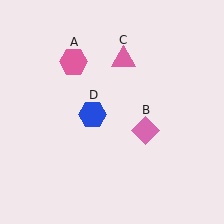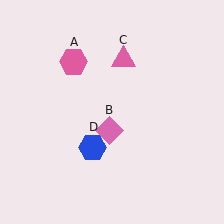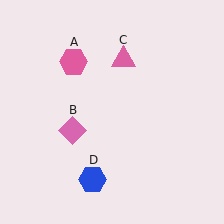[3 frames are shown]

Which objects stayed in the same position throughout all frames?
Pink hexagon (object A) and pink triangle (object C) remained stationary.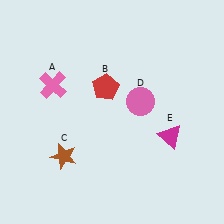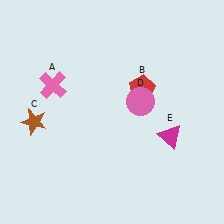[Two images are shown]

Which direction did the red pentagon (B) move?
The red pentagon (B) moved right.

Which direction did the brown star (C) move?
The brown star (C) moved up.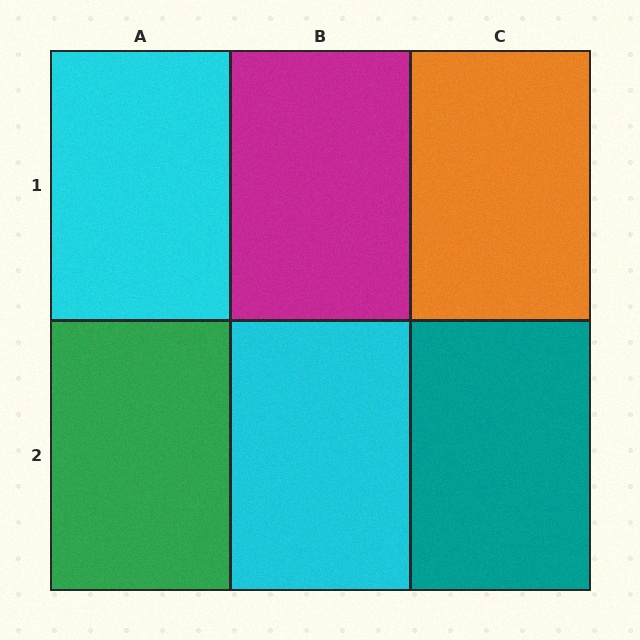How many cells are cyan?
2 cells are cyan.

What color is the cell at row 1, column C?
Orange.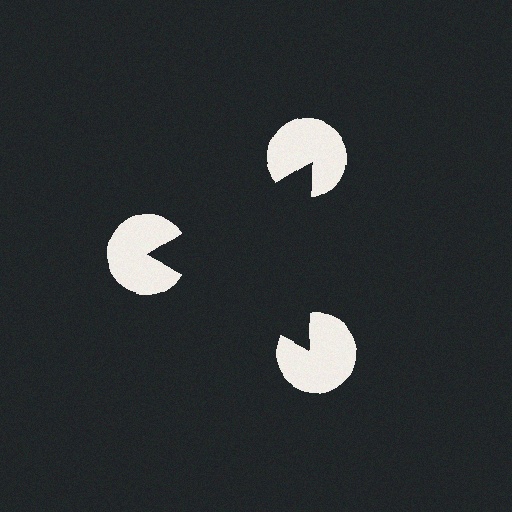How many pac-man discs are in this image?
There are 3 — one at each vertex of the illusory triangle.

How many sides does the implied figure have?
3 sides.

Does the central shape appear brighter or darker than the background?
It typically appears slightly darker than the background, even though no actual brightness change is drawn.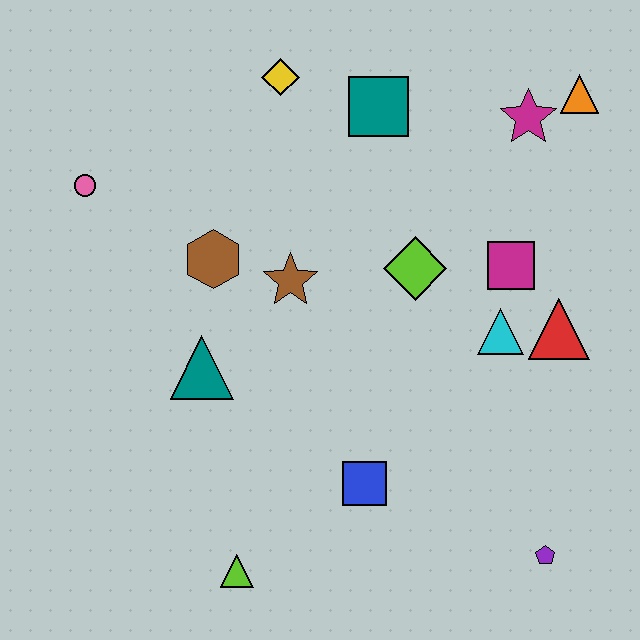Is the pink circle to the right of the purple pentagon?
No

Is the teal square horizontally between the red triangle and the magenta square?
No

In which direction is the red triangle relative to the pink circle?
The red triangle is to the right of the pink circle.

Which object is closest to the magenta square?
The cyan triangle is closest to the magenta square.